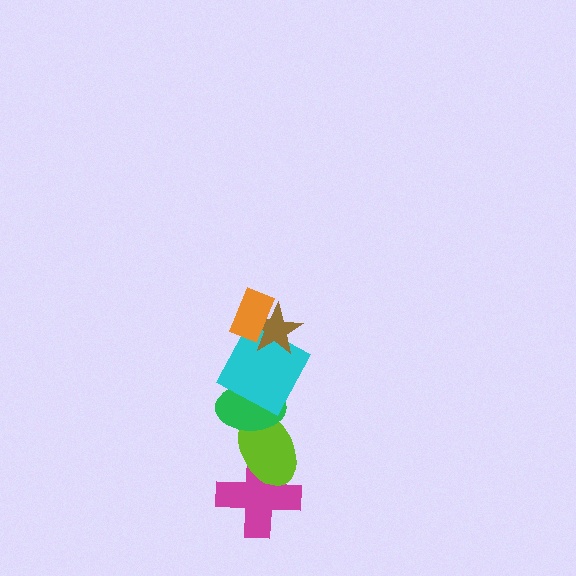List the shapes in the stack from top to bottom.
From top to bottom: the orange rectangle, the brown star, the cyan square, the green ellipse, the lime ellipse, the magenta cross.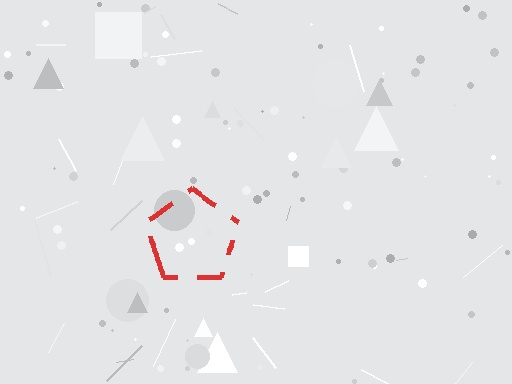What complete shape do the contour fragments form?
The contour fragments form a pentagon.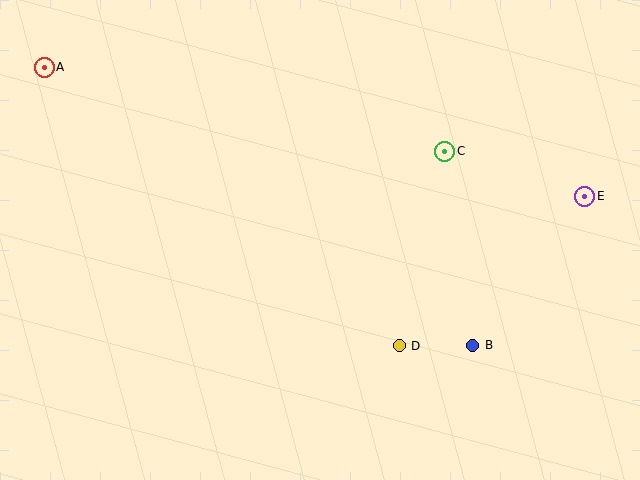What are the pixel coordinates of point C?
Point C is at (445, 151).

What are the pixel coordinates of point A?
Point A is at (44, 67).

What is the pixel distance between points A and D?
The distance between A and D is 452 pixels.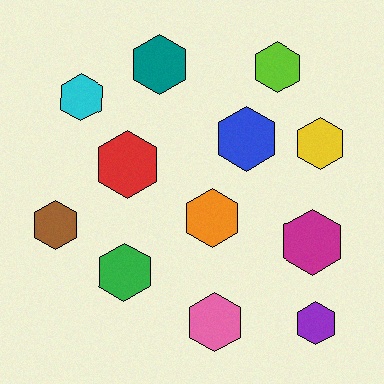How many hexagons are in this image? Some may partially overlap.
There are 12 hexagons.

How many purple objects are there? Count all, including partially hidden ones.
There is 1 purple object.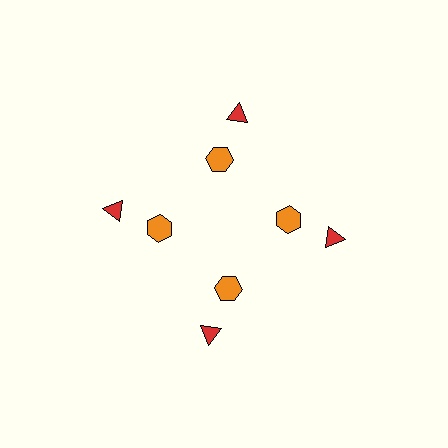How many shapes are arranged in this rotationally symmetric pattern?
There are 8 shapes, arranged in 4 groups of 2.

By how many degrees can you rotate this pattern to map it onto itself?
The pattern maps onto itself every 90 degrees of rotation.